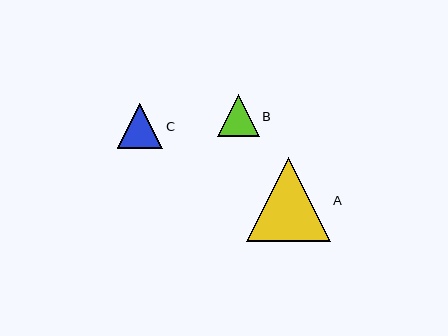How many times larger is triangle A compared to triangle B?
Triangle A is approximately 2.0 times the size of triangle B.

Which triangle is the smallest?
Triangle B is the smallest with a size of approximately 42 pixels.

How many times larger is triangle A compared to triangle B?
Triangle A is approximately 2.0 times the size of triangle B.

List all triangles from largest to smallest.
From largest to smallest: A, C, B.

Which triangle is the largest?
Triangle A is the largest with a size of approximately 84 pixels.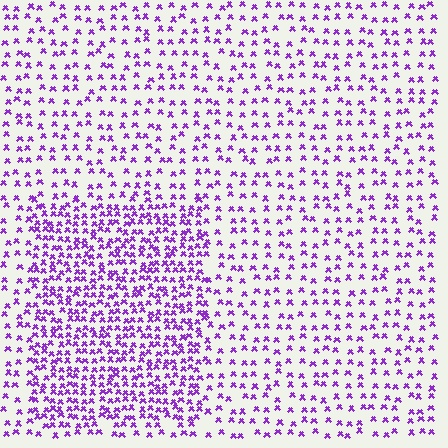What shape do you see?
I see a rectangle.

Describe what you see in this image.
The image contains small purple elements arranged at two different densities. A rectangle-shaped region is visible where the elements are more densely packed than the surrounding area.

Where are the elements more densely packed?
The elements are more densely packed inside the rectangle boundary.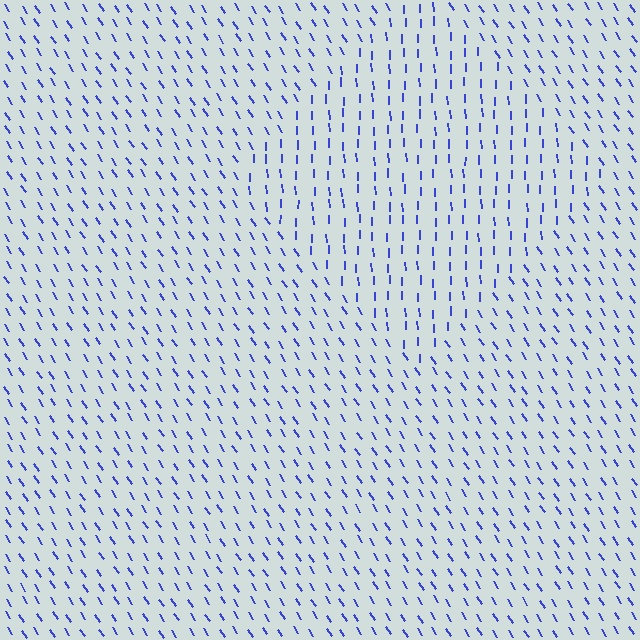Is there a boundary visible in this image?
Yes, there is a texture boundary formed by a change in line orientation.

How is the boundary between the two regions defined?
The boundary is defined purely by a change in line orientation (approximately 31 degrees difference). All lines are the same color and thickness.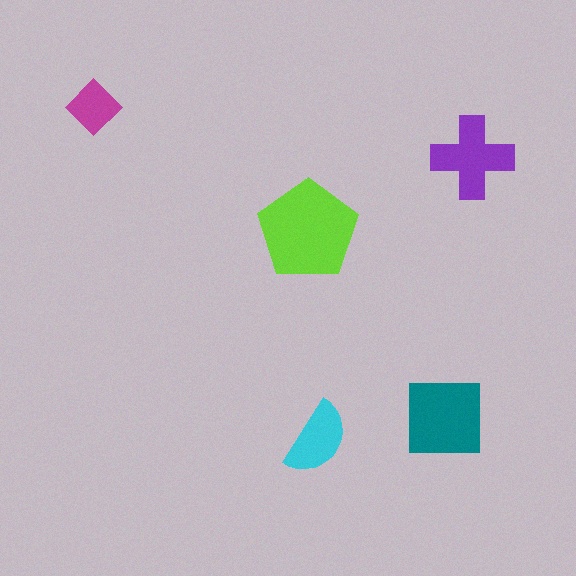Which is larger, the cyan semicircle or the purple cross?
The purple cross.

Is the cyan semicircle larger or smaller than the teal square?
Smaller.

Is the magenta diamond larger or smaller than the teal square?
Smaller.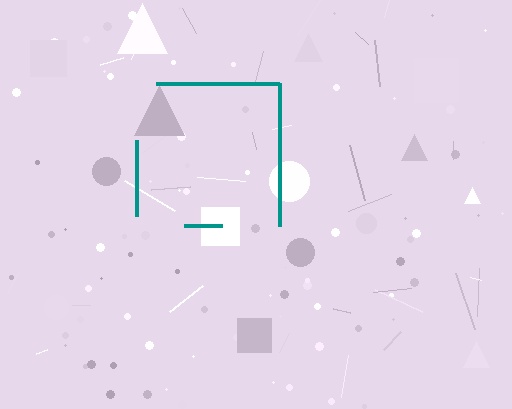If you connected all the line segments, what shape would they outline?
They would outline a square.